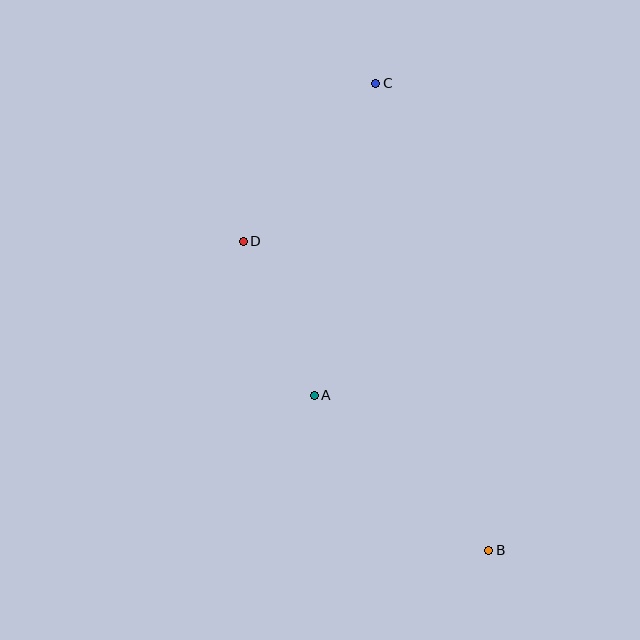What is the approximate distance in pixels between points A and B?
The distance between A and B is approximately 234 pixels.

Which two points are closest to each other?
Points A and D are closest to each other.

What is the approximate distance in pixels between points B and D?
The distance between B and D is approximately 395 pixels.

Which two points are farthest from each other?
Points B and C are farthest from each other.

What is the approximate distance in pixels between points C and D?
The distance between C and D is approximately 206 pixels.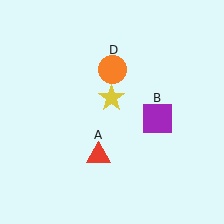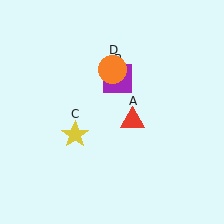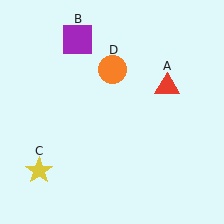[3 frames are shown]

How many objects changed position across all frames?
3 objects changed position: red triangle (object A), purple square (object B), yellow star (object C).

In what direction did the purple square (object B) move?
The purple square (object B) moved up and to the left.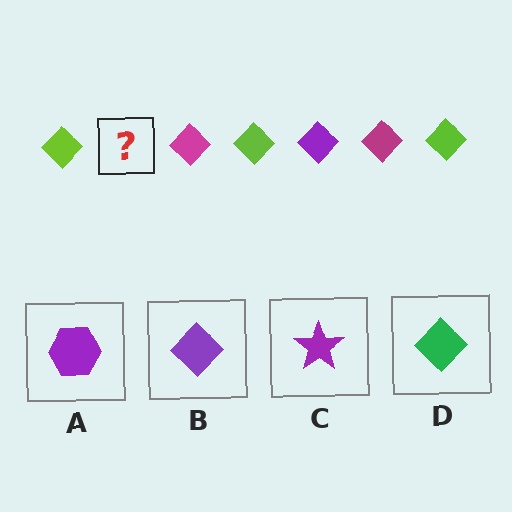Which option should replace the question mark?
Option B.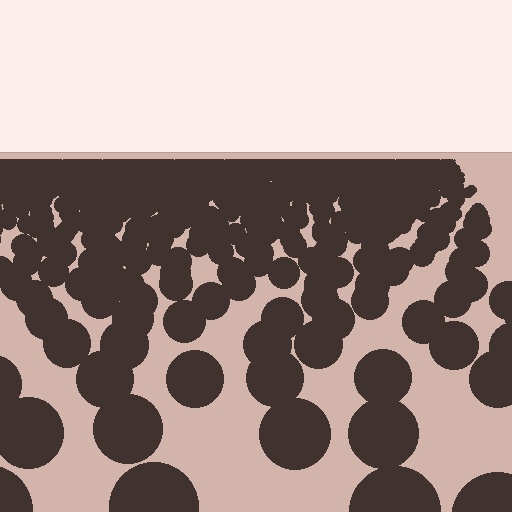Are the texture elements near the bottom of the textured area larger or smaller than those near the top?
Larger. Near the bottom, elements are closer to the viewer and appear at a bigger on-screen size.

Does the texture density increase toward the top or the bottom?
Density increases toward the top.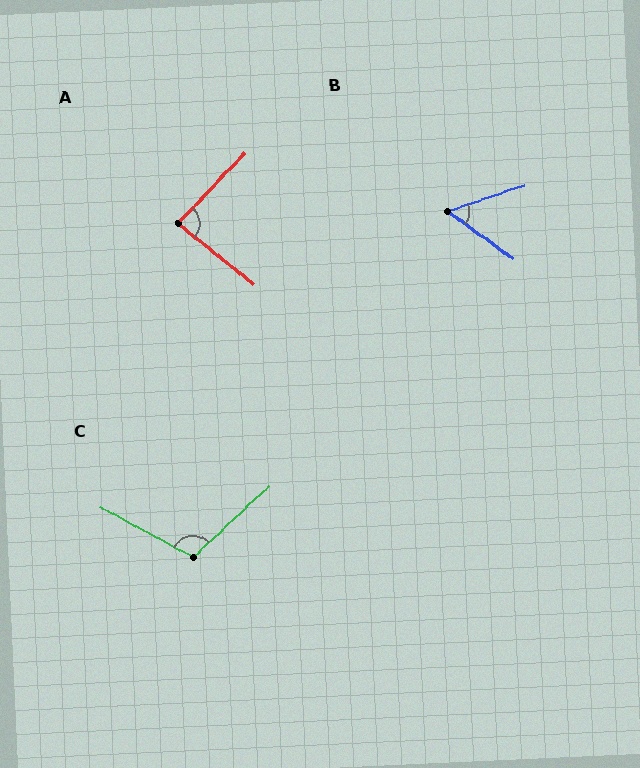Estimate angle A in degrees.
Approximately 85 degrees.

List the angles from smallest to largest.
B (54°), A (85°), C (109°).